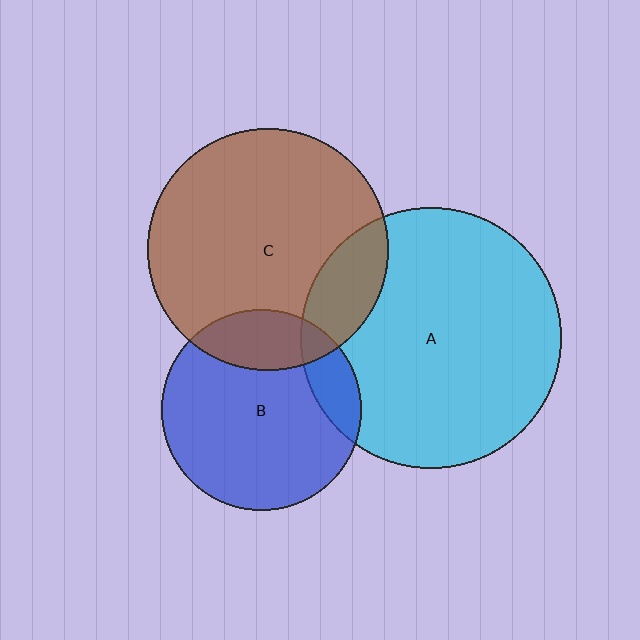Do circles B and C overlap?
Yes.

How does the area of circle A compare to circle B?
Approximately 1.7 times.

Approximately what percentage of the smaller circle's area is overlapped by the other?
Approximately 20%.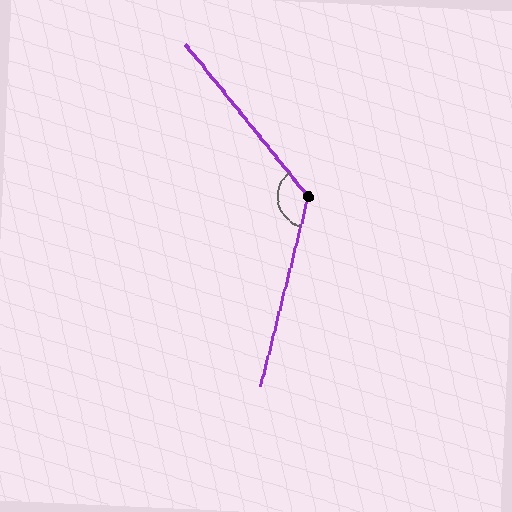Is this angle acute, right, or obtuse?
It is obtuse.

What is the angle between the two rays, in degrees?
Approximately 127 degrees.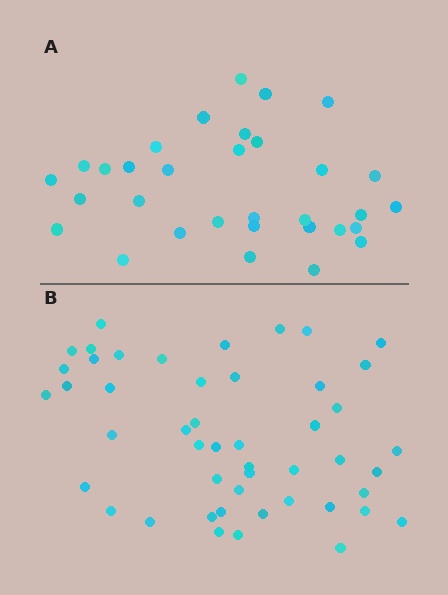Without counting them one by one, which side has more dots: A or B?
Region B (the bottom region) has more dots.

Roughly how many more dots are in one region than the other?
Region B has approximately 15 more dots than region A.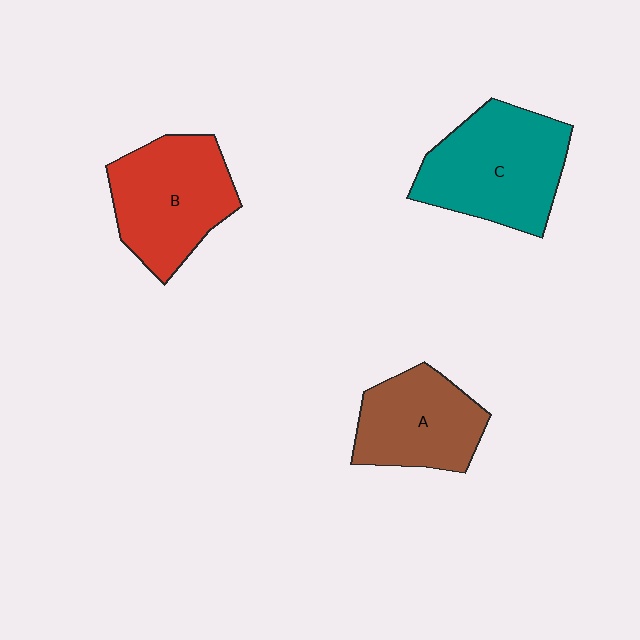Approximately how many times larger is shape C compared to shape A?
Approximately 1.3 times.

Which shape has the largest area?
Shape C (teal).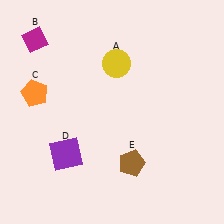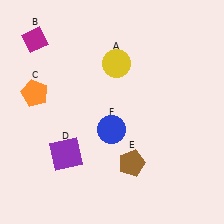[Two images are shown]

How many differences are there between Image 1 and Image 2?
There is 1 difference between the two images.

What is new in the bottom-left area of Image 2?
A blue circle (F) was added in the bottom-left area of Image 2.